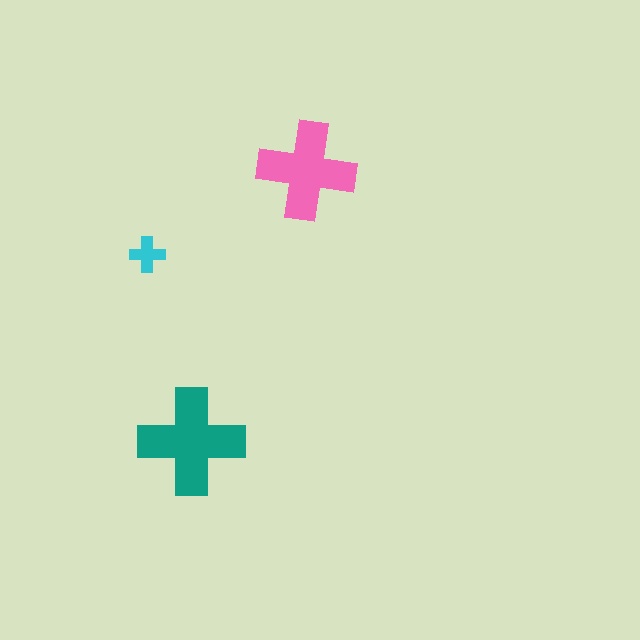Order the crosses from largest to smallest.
the teal one, the pink one, the cyan one.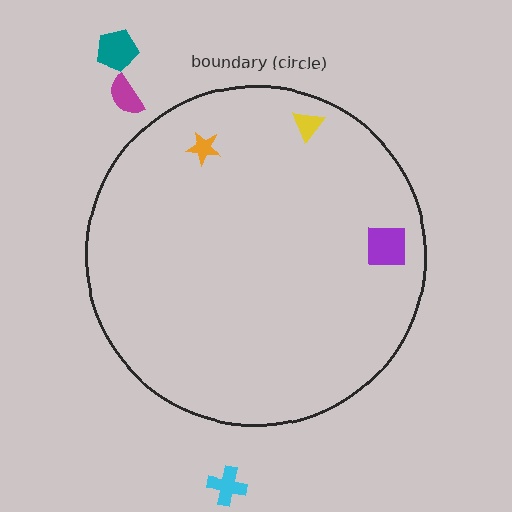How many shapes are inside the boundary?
3 inside, 3 outside.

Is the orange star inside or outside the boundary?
Inside.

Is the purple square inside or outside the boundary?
Inside.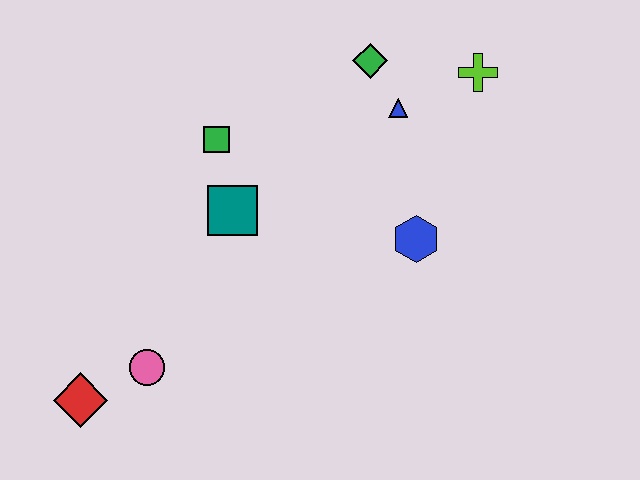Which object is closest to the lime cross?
The blue triangle is closest to the lime cross.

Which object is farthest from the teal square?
The lime cross is farthest from the teal square.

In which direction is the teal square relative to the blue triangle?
The teal square is to the left of the blue triangle.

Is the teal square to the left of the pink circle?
No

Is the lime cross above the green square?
Yes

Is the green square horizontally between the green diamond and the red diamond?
Yes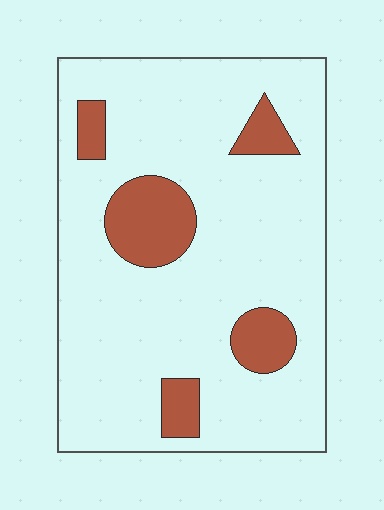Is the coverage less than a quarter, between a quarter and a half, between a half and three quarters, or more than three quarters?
Less than a quarter.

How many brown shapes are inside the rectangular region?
5.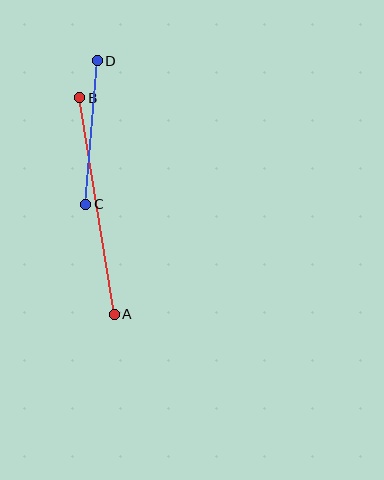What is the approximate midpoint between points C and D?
The midpoint is at approximately (91, 132) pixels.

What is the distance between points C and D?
The distance is approximately 144 pixels.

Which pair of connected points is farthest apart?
Points A and B are farthest apart.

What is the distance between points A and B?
The distance is approximately 219 pixels.